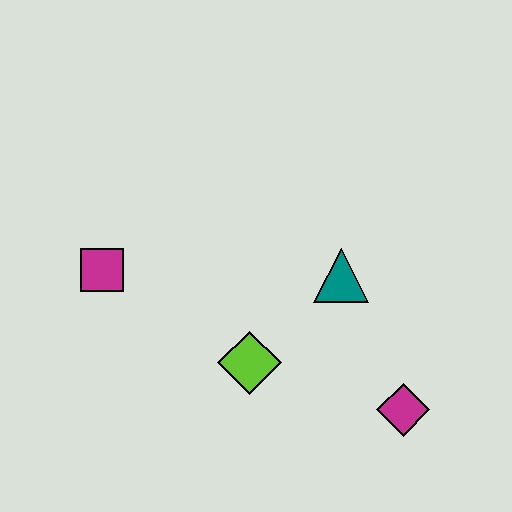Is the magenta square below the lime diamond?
No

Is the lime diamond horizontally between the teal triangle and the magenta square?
Yes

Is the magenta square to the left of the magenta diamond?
Yes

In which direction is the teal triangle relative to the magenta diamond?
The teal triangle is above the magenta diamond.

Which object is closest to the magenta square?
The lime diamond is closest to the magenta square.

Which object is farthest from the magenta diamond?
The magenta square is farthest from the magenta diamond.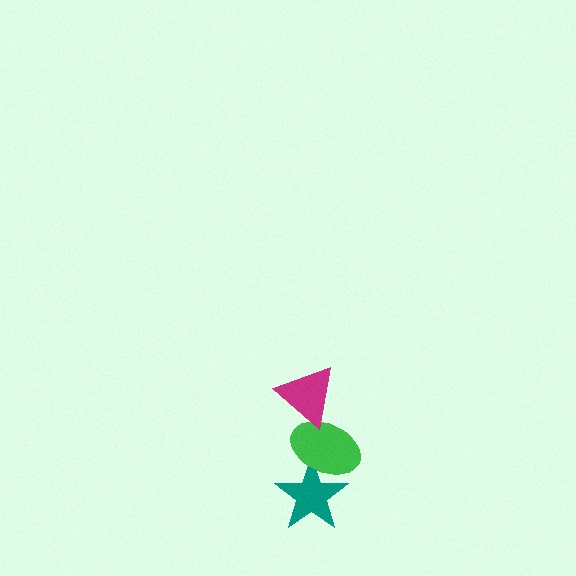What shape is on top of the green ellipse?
The magenta triangle is on top of the green ellipse.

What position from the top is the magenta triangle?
The magenta triangle is 1st from the top.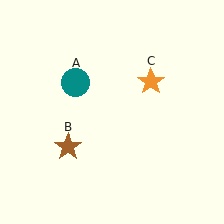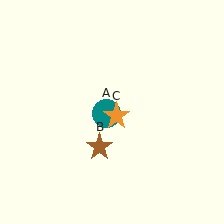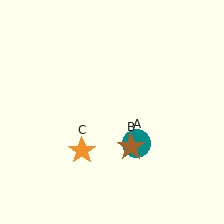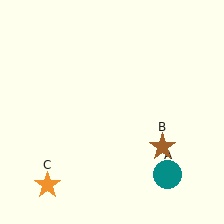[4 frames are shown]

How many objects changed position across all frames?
3 objects changed position: teal circle (object A), brown star (object B), orange star (object C).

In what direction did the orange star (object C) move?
The orange star (object C) moved down and to the left.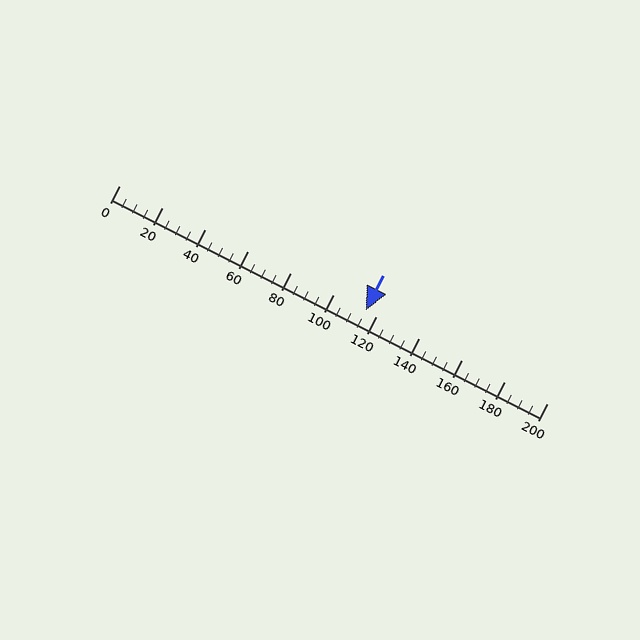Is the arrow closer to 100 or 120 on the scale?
The arrow is closer to 120.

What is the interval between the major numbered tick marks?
The major tick marks are spaced 20 units apart.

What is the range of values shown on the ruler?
The ruler shows values from 0 to 200.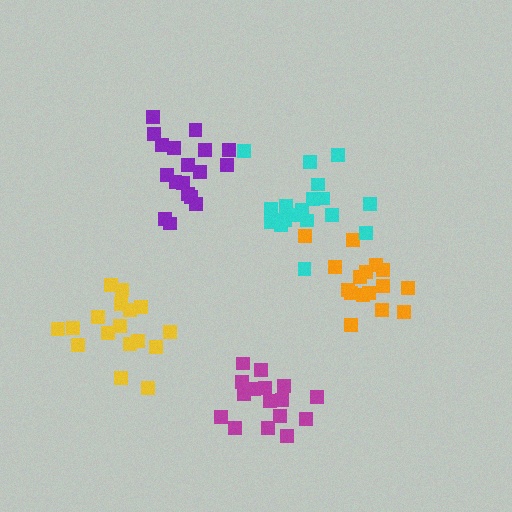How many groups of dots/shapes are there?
There are 5 groups.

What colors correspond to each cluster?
The clusters are colored: orange, magenta, purple, yellow, cyan.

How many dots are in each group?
Group 1: 16 dots, Group 2: 16 dots, Group 3: 18 dots, Group 4: 17 dots, Group 5: 18 dots (85 total).